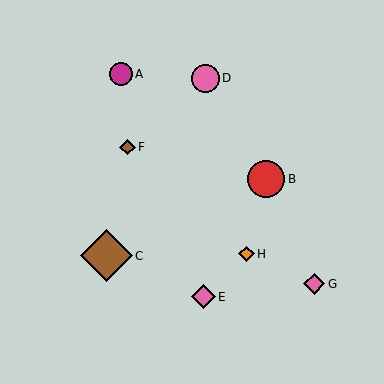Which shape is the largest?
The brown diamond (labeled C) is the largest.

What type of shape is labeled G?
Shape G is a pink diamond.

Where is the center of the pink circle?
The center of the pink circle is at (205, 78).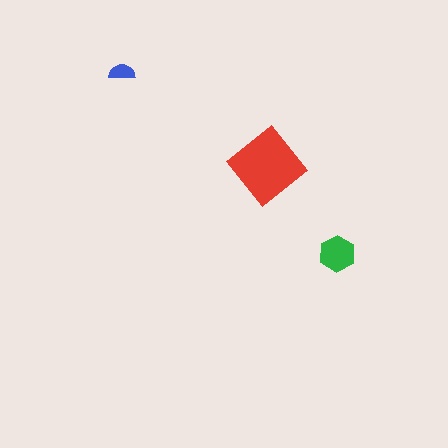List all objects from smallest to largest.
The blue semicircle, the green hexagon, the red diamond.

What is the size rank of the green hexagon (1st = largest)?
2nd.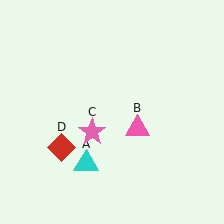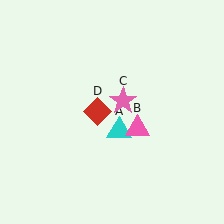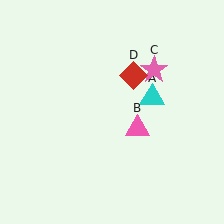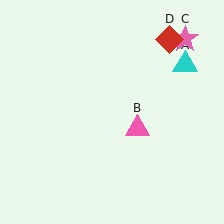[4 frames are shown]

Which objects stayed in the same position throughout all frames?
Pink triangle (object B) remained stationary.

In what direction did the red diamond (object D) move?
The red diamond (object D) moved up and to the right.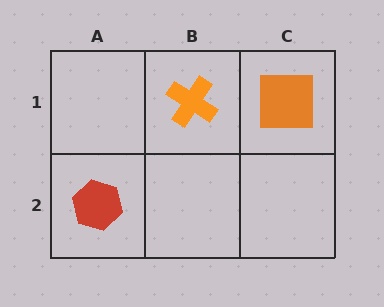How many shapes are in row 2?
1 shape.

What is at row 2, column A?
A red hexagon.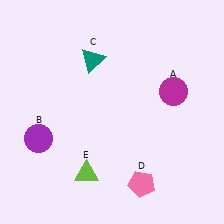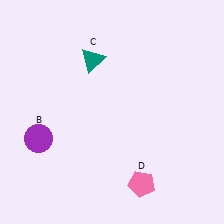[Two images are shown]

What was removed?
The magenta circle (A), the lime triangle (E) were removed in Image 2.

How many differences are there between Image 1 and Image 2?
There are 2 differences between the two images.